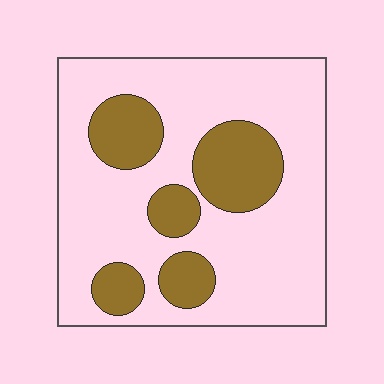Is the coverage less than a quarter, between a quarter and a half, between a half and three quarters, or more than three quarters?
Between a quarter and a half.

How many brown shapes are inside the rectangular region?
5.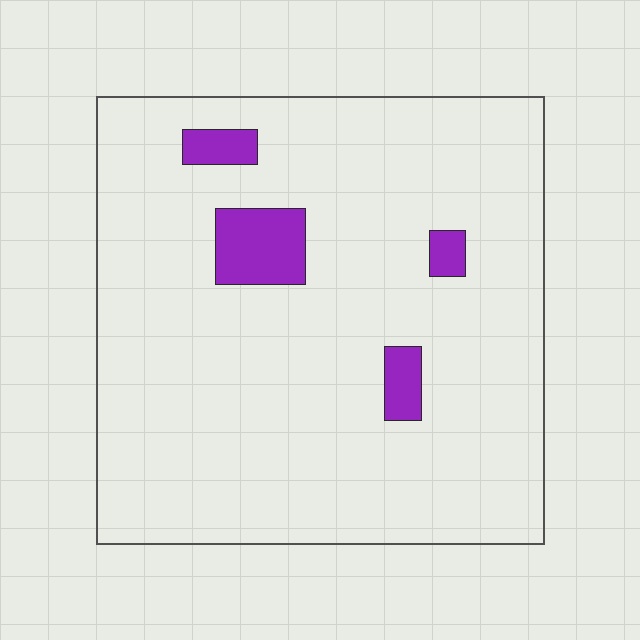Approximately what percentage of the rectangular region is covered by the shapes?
Approximately 5%.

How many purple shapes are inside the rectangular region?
4.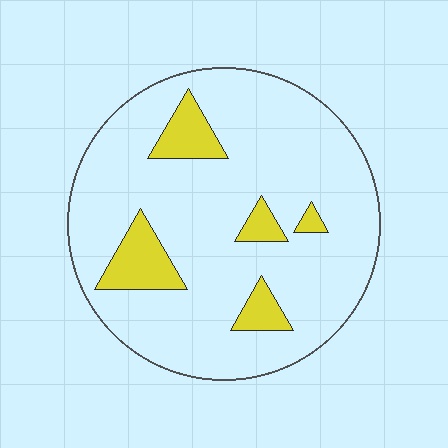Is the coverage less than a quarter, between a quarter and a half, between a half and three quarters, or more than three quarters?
Less than a quarter.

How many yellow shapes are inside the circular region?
5.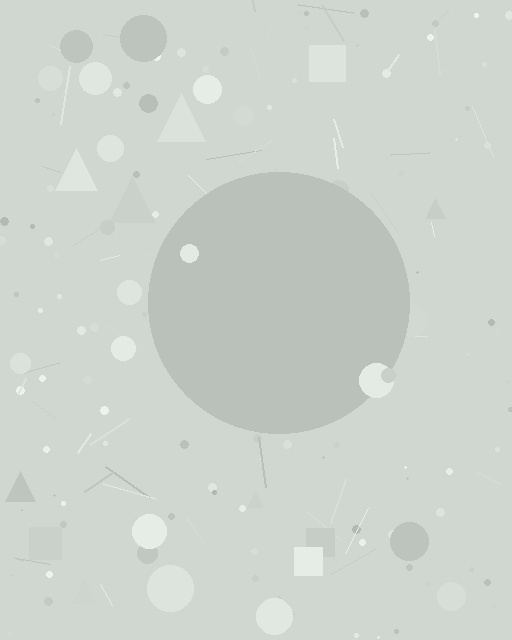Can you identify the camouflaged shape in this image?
The camouflaged shape is a circle.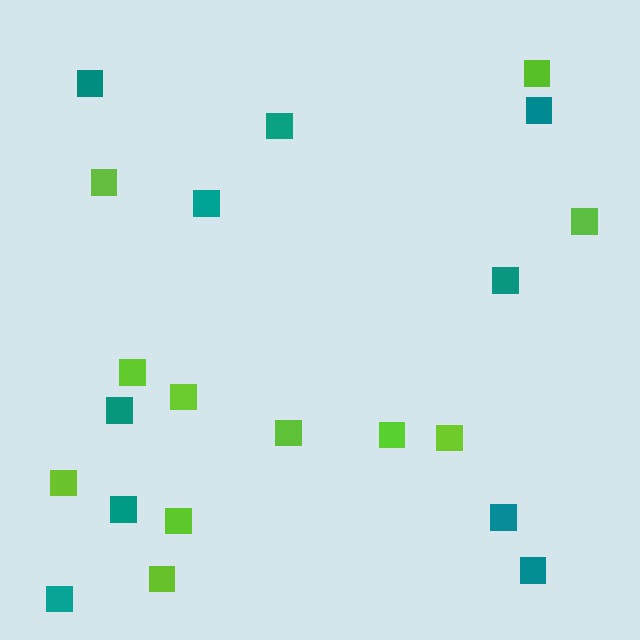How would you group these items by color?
There are 2 groups: one group of lime squares (11) and one group of teal squares (10).